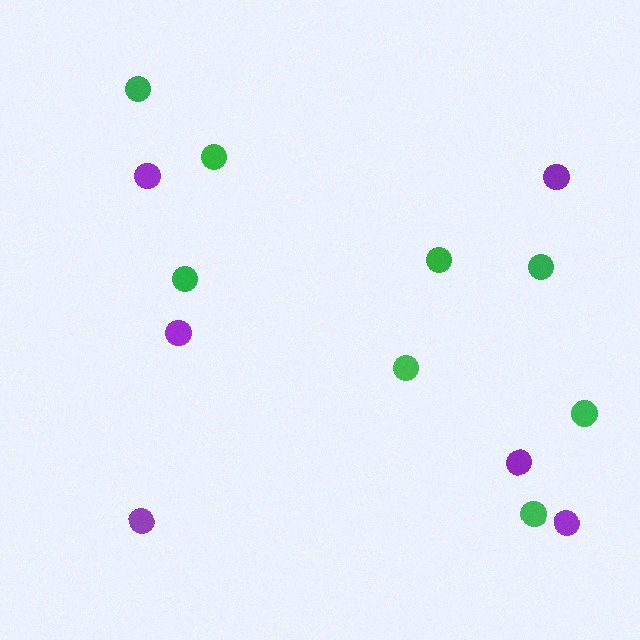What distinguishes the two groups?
There are 2 groups: one group of green circles (8) and one group of purple circles (6).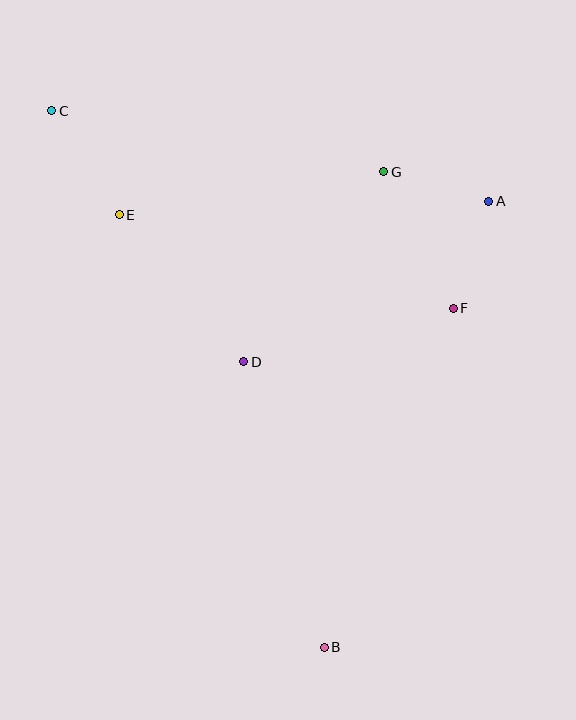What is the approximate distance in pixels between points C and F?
The distance between C and F is approximately 447 pixels.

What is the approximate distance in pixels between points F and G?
The distance between F and G is approximately 153 pixels.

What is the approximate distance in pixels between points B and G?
The distance between B and G is approximately 479 pixels.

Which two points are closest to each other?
Points A and G are closest to each other.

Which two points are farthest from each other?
Points B and C are farthest from each other.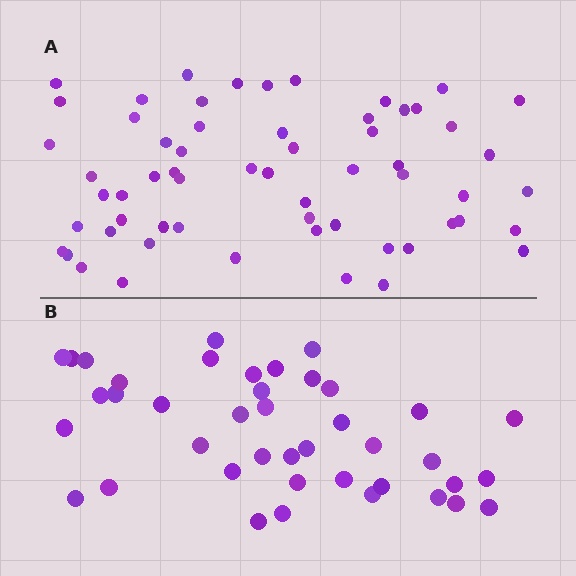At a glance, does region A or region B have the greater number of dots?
Region A (the top region) has more dots.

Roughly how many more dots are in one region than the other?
Region A has approximately 20 more dots than region B.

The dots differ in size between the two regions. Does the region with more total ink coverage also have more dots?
No. Region B has more total ink coverage because its dots are larger, but region A actually contains more individual dots. Total area can be misleading — the number of items is what matters here.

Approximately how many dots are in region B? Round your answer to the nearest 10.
About 40 dots. (The exact count is 41, which rounds to 40.)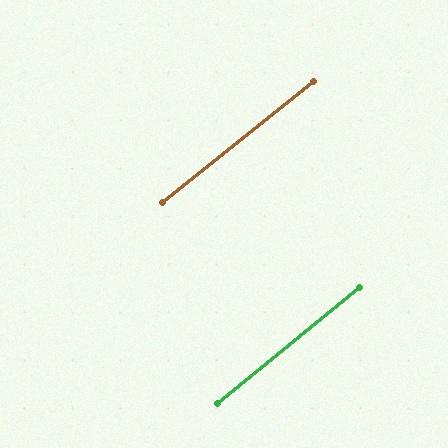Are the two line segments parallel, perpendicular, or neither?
Parallel — their directions differ by only 0.4°.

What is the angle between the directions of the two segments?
Approximately 0 degrees.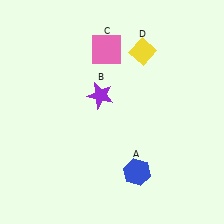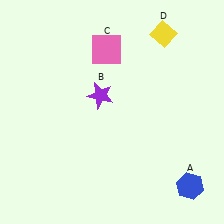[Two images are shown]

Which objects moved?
The objects that moved are: the blue hexagon (A), the yellow diamond (D).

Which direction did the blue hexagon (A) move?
The blue hexagon (A) moved right.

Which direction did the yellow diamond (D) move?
The yellow diamond (D) moved right.